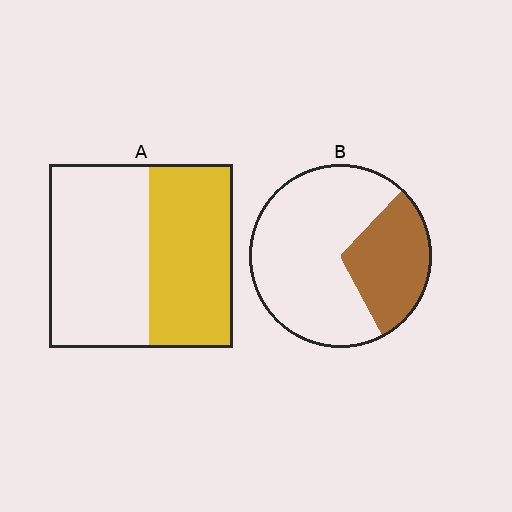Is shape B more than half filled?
No.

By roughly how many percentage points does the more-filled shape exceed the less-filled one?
By roughly 15 percentage points (A over B).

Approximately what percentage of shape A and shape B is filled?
A is approximately 45% and B is approximately 30%.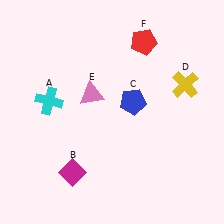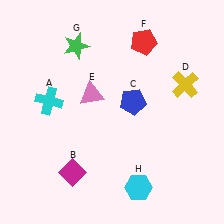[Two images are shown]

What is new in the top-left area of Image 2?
A green star (G) was added in the top-left area of Image 2.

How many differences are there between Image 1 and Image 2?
There are 2 differences between the two images.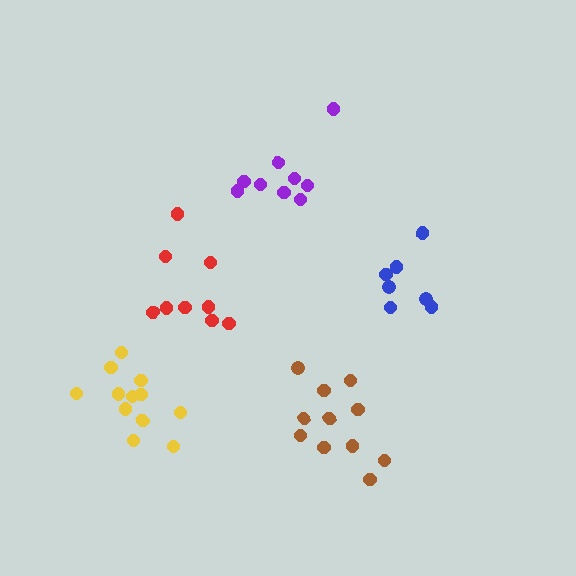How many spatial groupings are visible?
There are 5 spatial groupings.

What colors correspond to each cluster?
The clusters are colored: blue, red, brown, purple, yellow.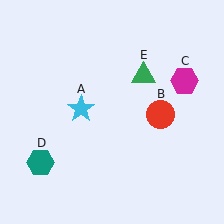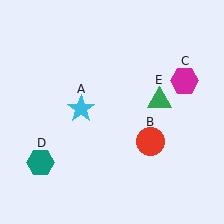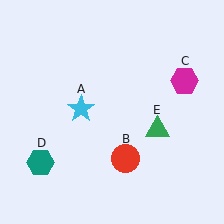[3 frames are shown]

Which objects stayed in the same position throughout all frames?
Cyan star (object A) and magenta hexagon (object C) and teal hexagon (object D) remained stationary.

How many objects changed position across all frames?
2 objects changed position: red circle (object B), green triangle (object E).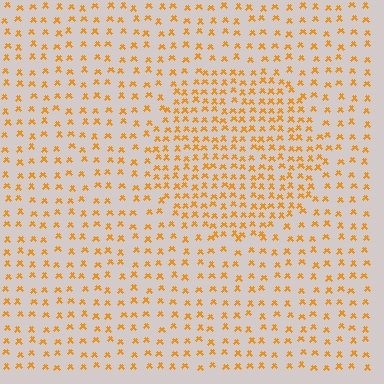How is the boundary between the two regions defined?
The boundary is defined by a change in element density (approximately 1.8x ratio). All elements are the same color, size, and shape.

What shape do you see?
I see a circle.